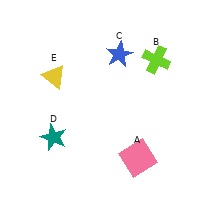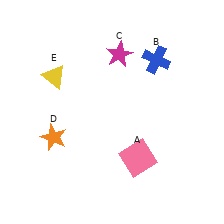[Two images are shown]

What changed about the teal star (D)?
In Image 1, D is teal. In Image 2, it changed to orange.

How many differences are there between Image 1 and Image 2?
There are 3 differences between the two images.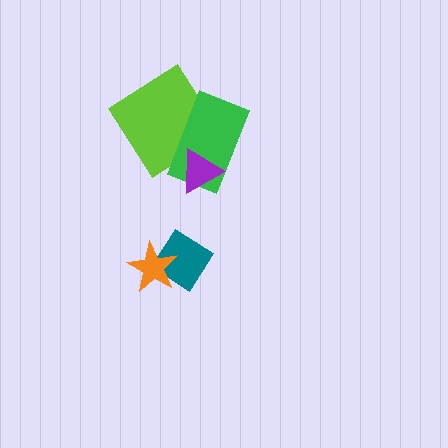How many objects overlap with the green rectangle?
2 objects overlap with the green rectangle.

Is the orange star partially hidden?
No, no other shape covers it.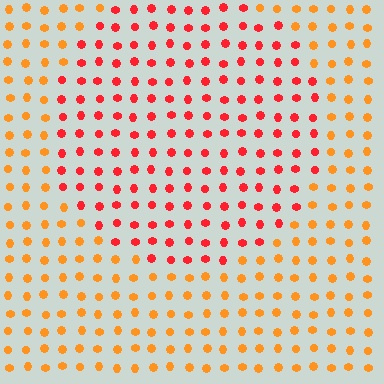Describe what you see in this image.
The image is filled with small orange elements in a uniform arrangement. A circle-shaped region is visible where the elements are tinted to a slightly different hue, forming a subtle color boundary.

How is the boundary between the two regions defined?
The boundary is defined purely by a slight shift in hue (about 35 degrees). Spacing, size, and orientation are identical on both sides.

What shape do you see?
I see a circle.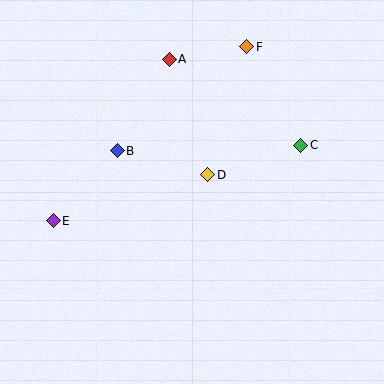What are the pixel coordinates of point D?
Point D is at (208, 175).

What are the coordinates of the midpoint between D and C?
The midpoint between D and C is at (254, 160).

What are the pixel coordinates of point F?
Point F is at (247, 47).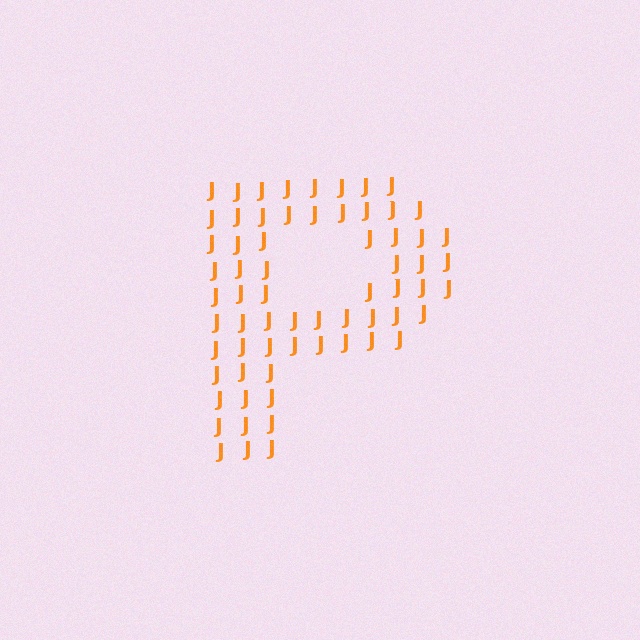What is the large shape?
The large shape is the letter P.